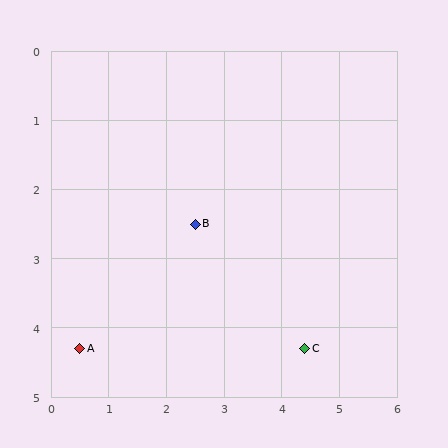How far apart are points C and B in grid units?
Points C and B are about 2.6 grid units apart.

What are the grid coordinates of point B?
Point B is at approximately (2.5, 2.5).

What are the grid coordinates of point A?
Point A is at approximately (0.5, 4.3).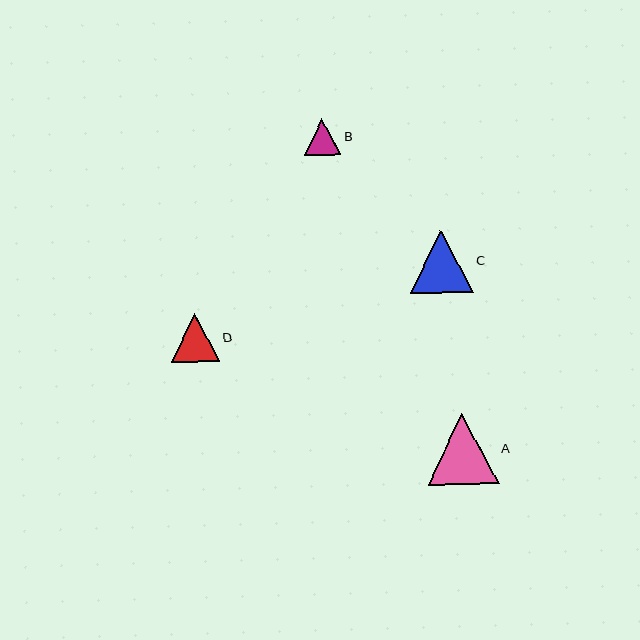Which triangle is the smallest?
Triangle B is the smallest with a size of approximately 36 pixels.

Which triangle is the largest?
Triangle A is the largest with a size of approximately 71 pixels.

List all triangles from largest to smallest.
From largest to smallest: A, C, D, B.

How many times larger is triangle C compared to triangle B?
Triangle C is approximately 1.8 times the size of triangle B.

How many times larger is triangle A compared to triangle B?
Triangle A is approximately 2.0 times the size of triangle B.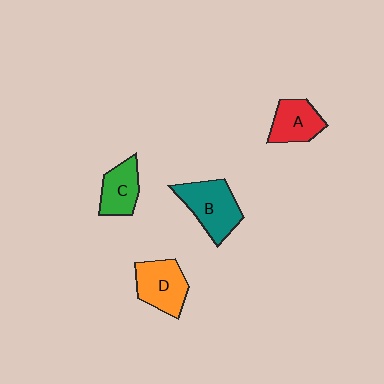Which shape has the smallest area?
Shape C (green).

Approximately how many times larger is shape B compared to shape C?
Approximately 1.4 times.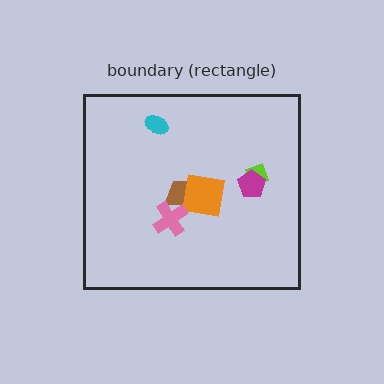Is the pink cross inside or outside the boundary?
Inside.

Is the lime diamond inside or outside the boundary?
Inside.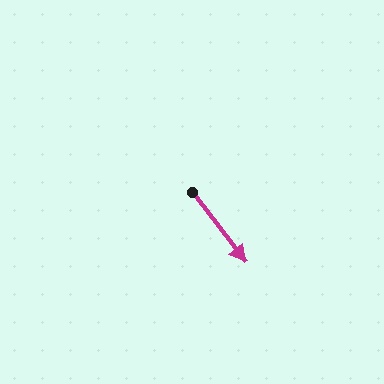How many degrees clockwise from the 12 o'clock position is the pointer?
Approximately 143 degrees.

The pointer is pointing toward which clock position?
Roughly 5 o'clock.